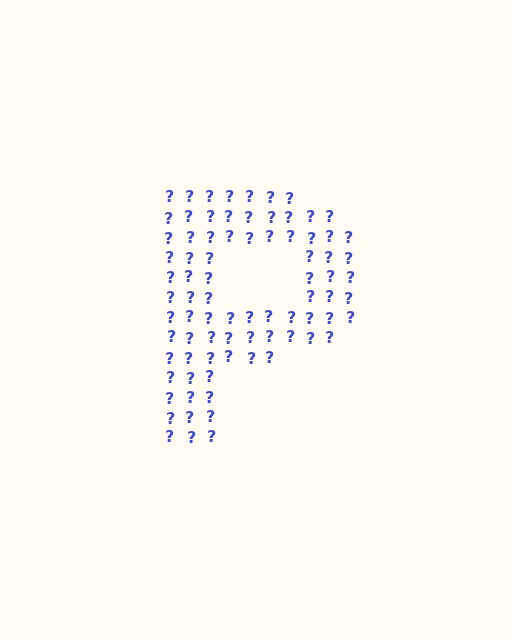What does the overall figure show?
The overall figure shows the letter P.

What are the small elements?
The small elements are question marks.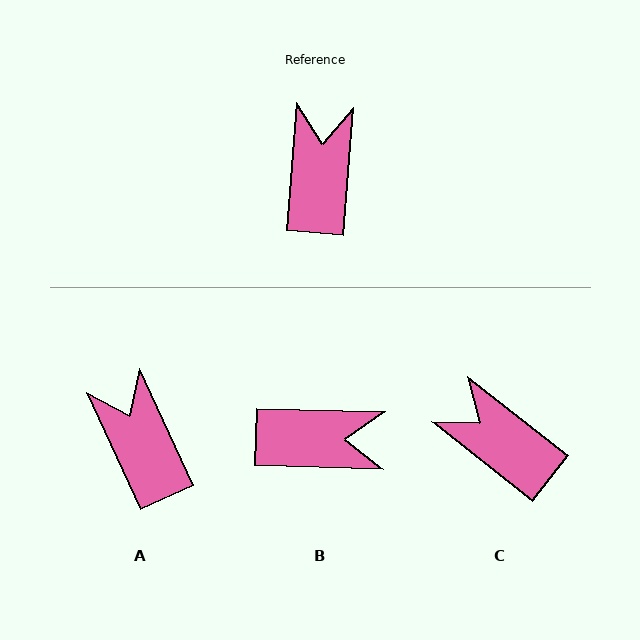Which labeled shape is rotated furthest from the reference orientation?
B, about 87 degrees away.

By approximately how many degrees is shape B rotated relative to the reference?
Approximately 87 degrees clockwise.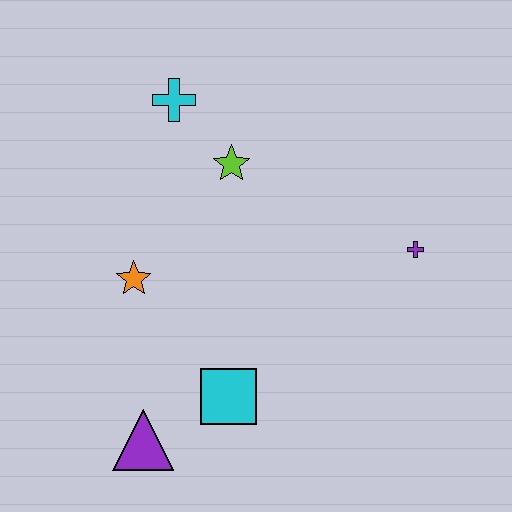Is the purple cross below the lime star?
Yes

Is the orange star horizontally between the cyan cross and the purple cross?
No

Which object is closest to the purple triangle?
The cyan square is closest to the purple triangle.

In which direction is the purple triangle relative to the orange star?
The purple triangle is below the orange star.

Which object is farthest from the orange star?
The purple cross is farthest from the orange star.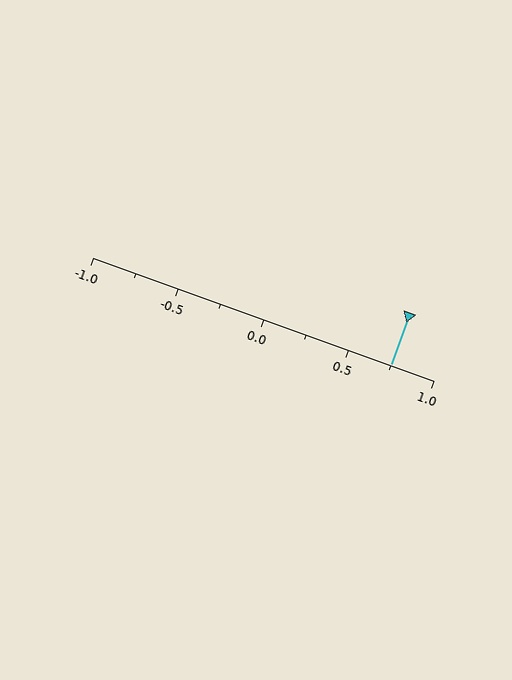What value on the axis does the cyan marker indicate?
The marker indicates approximately 0.75.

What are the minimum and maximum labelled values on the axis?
The axis runs from -1.0 to 1.0.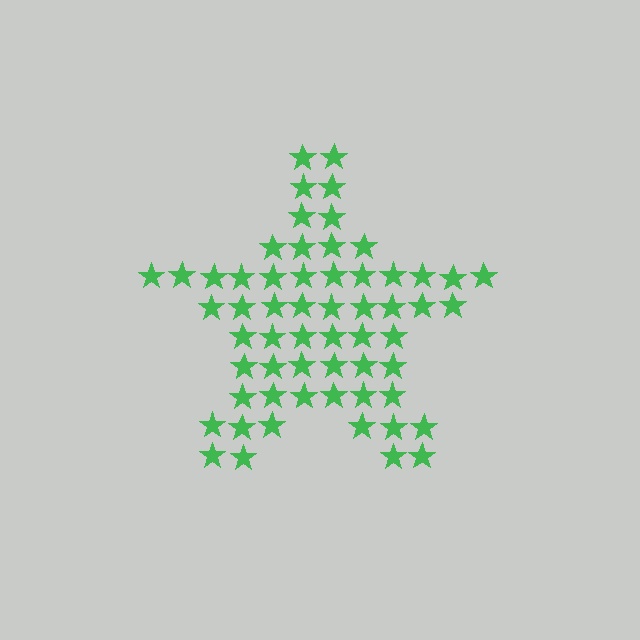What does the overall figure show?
The overall figure shows a star.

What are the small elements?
The small elements are stars.